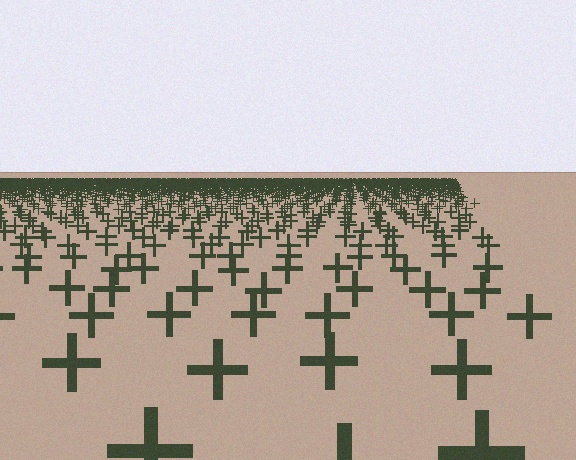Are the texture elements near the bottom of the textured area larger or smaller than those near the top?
Larger. Near the bottom, elements are closer to the viewer and appear at a bigger on-screen size.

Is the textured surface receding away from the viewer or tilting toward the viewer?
The surface is receding away from the viewer. Texture elements get smaller and denser toward the top.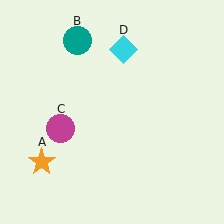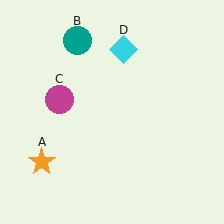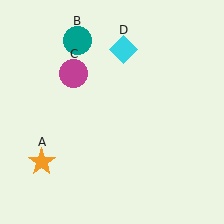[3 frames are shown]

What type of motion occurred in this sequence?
The magenta circle (object C) rotated clockwise around the center of the scene.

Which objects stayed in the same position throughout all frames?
Orange star (object A) and teal circle (object B) and cyan diamond (object D) remained stationary.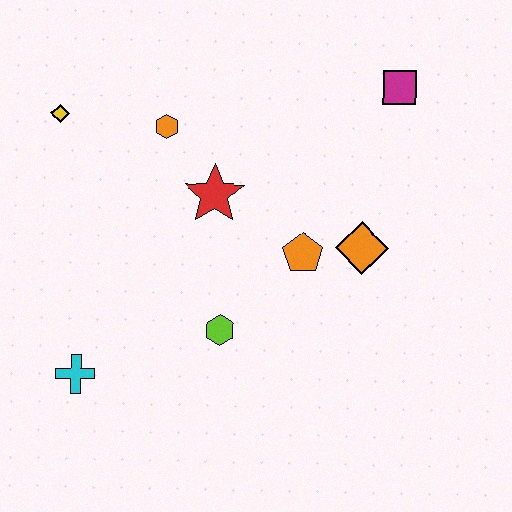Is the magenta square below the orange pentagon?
No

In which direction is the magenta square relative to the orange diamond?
The magenta square is above the orange diamond.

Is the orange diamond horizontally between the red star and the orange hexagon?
No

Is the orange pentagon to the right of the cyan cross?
Yes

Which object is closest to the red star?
The orange hexagon is closest to the red star.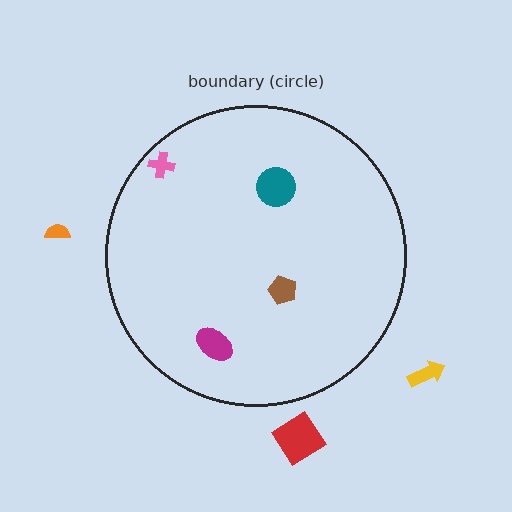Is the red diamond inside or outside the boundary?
Outside.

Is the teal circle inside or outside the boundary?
Inside.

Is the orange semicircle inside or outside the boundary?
Outside.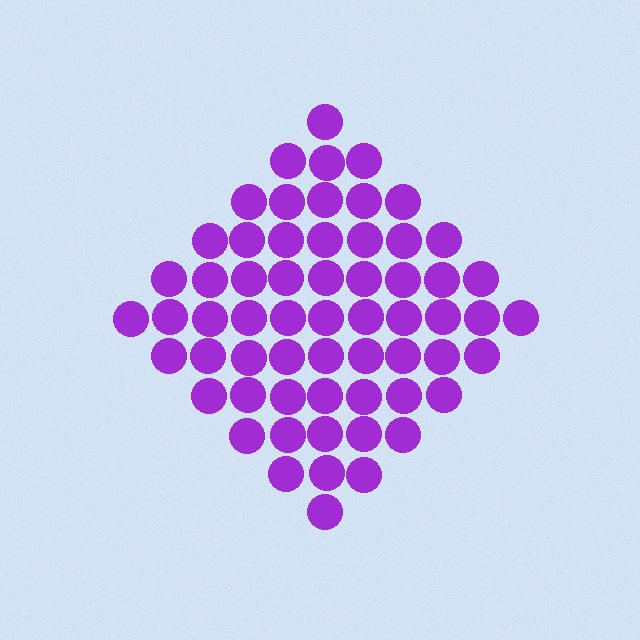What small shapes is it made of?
It is made of small circles.